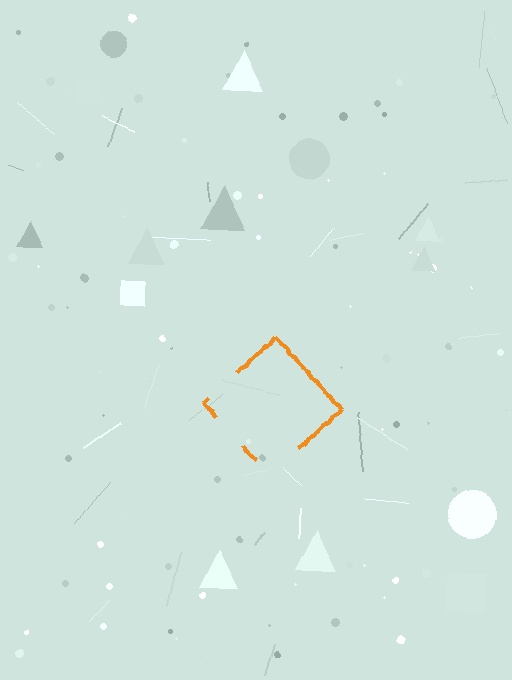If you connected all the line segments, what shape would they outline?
They would outline a diamond.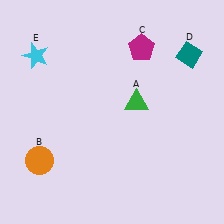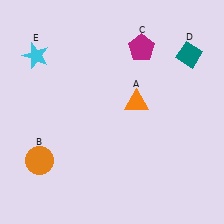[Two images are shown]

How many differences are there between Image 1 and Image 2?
There is 1 difference between the two images.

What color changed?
The triangle (A) changed from green in Image 1 to orange in Image 2.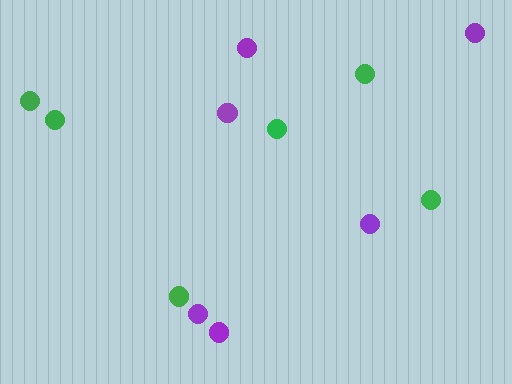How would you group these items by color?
There are 2 groups: one group of purple circles (6) and one group of green circles (6).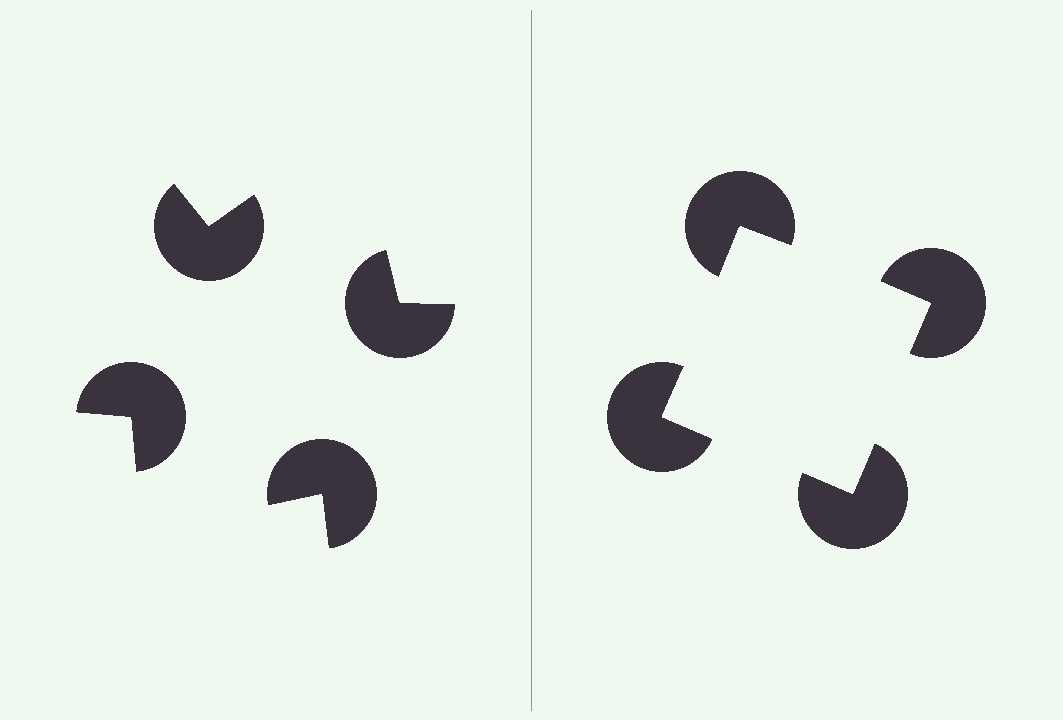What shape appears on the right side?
An illusory square.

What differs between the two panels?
The pac-man discs are positioned identically on both sides; only the wedge orientations differ. On the right they align to a square; on the left they are misaligned.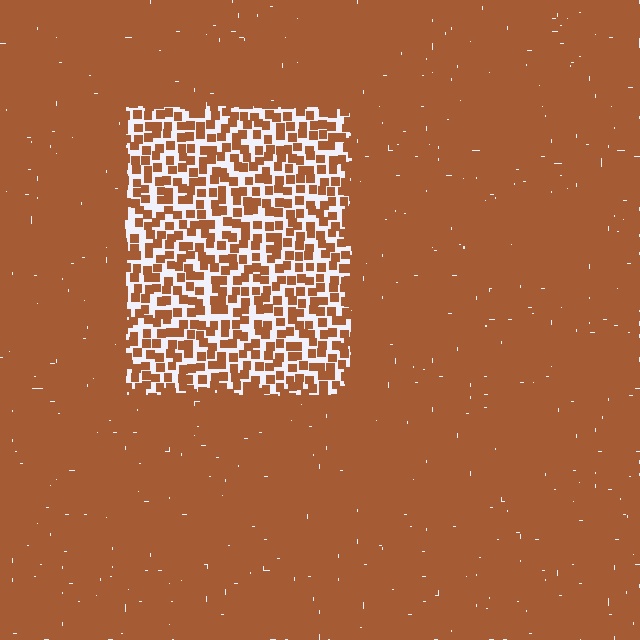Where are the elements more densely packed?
The elements are more densely packed outside the rectangle boundary.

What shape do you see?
I see a rectangle.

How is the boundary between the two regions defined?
The boundary is defined by a change in element density (approximately 3.0x ratio). All elements are the same color, size, and shape.